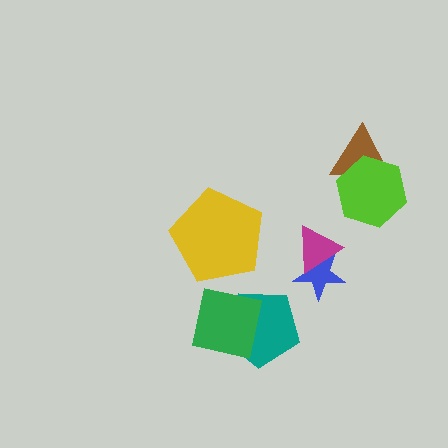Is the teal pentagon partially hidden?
Yes, it is partially covered by another shape.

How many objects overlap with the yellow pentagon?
0 objects overlap with the yellow pentagon.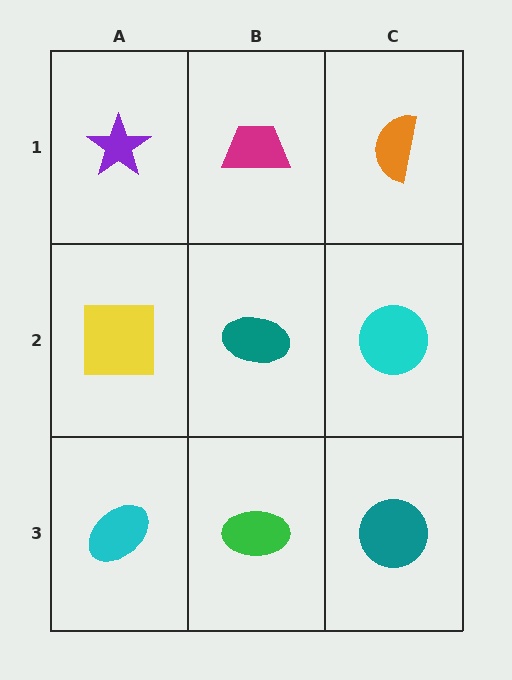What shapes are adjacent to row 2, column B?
A magenta trapezoid (row 1, column B), a green ellipse (row 3, column B), a yellow square (row 2, column A), a cyan circle (row 2, column C).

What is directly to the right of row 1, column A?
A magenta trapezoid.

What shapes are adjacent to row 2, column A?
A purple star (row 1, column A), a cyan ellipse (row 3, column A), a teal ellipse (row 2, column B).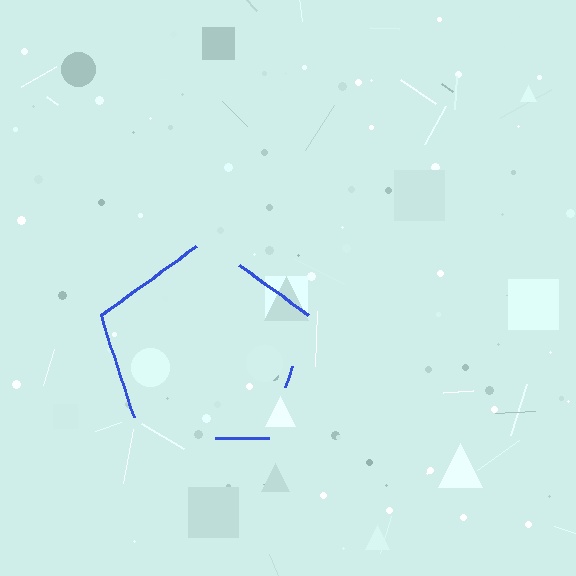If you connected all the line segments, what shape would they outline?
They would outline a pentagon.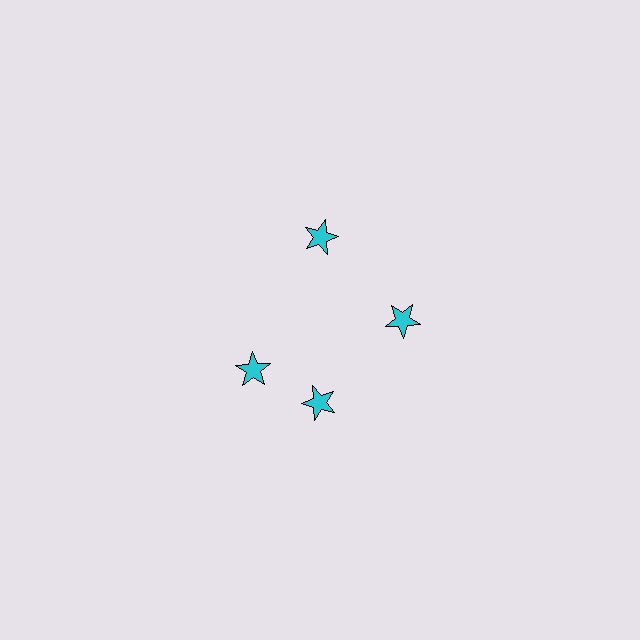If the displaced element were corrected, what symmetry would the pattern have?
It would have 4-fold rotational symmetry — the pattern would map onto itself every 90 degrees.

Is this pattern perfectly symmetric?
No. The 4 cyan stars are arranged in a ring, but one element near the 9 o'clock position is rotated out of alignment along the ring, breaking the 4-fold rotational symmetry.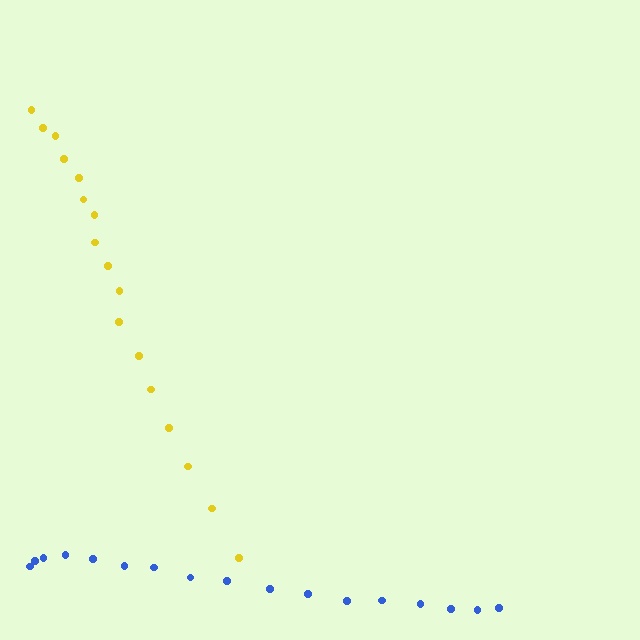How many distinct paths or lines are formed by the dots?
There are 2 distinct paths.